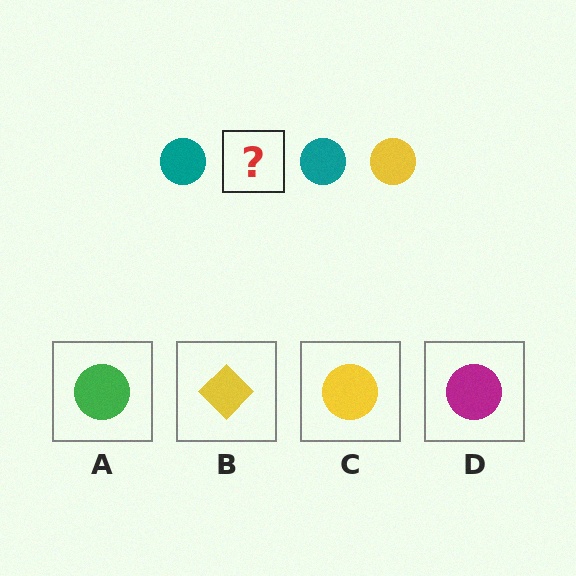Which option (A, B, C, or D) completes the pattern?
C.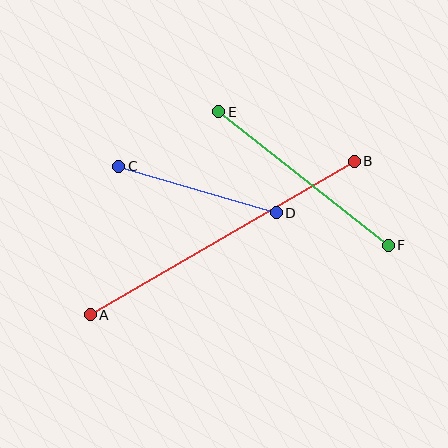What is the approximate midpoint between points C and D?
The midpoint is at approximately (198, 189) pixels.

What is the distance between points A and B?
The distance is approximately 306 pixels.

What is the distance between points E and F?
The distance is approximately 216 pixels.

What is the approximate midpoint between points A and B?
The midpoint is at approximately (222, 238) pixels.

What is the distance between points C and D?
The distance is approximately 164 pixels.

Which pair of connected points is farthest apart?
Points A and B are farthest apart.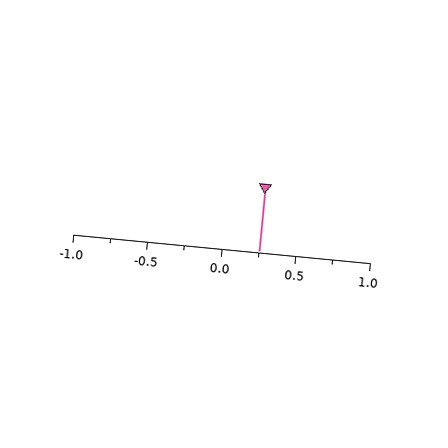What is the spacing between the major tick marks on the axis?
The major ticks are spaced 0.5 apart.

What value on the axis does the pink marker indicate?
The marker indicates approximately 0.25.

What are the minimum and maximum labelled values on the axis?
The axis runs from -1.0 to 1.0.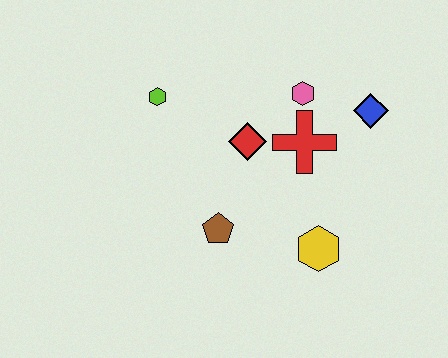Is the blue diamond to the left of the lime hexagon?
No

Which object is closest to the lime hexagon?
The red diamond is closest to the lime hexagon.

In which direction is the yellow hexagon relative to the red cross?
The yellow hexagon is below the red cross.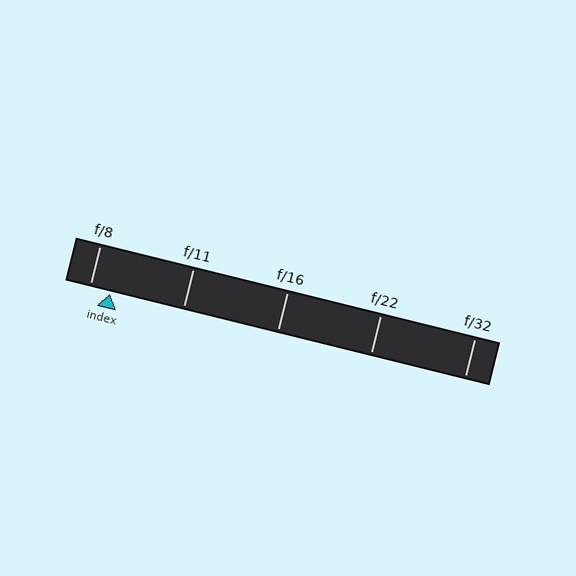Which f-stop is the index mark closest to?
The index mark is closest to f/8.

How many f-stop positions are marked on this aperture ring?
There are 5 f-stop positions marked.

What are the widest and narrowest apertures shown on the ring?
The widest aperture shown is f/8 and the narrowest is f/32.